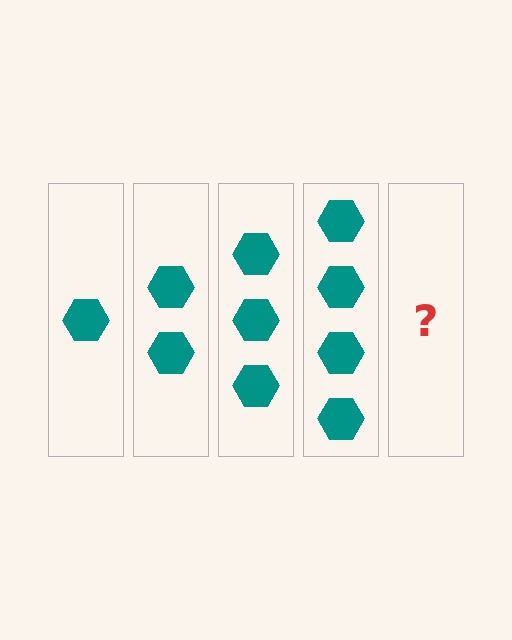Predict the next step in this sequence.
The next step is 5 hexagons.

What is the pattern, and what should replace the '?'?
The pattern is that each step adds one more hexagon. The '?' should be 5 hexagons.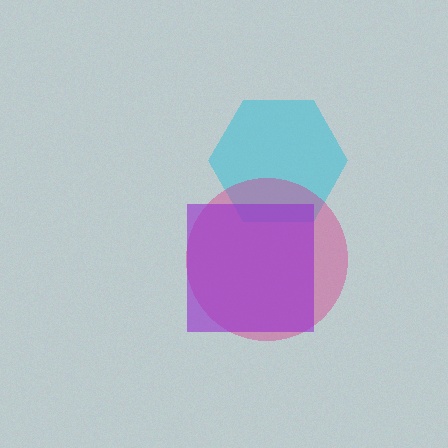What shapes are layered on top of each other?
The layered shapes are: a cyan hexagon, a magenta circle, a purple square.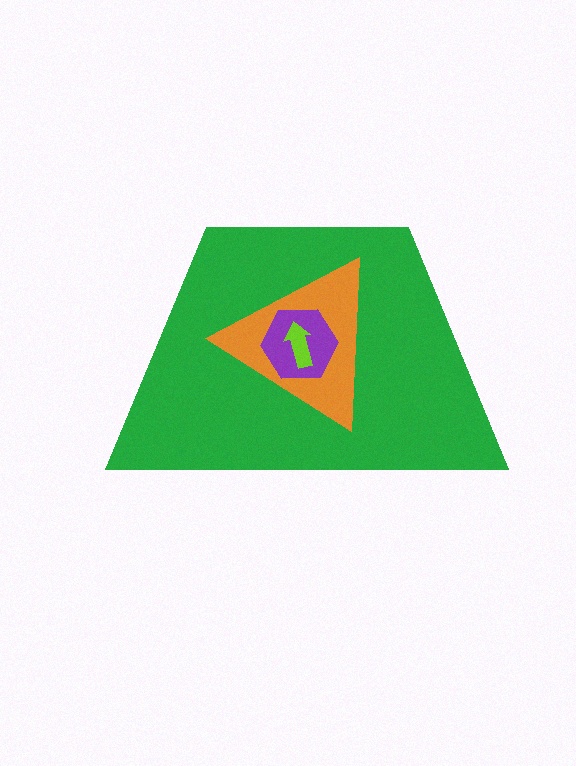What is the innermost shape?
The lime arrow.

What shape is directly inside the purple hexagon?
The lime arrow.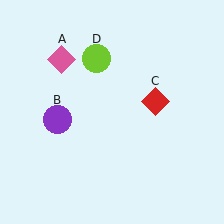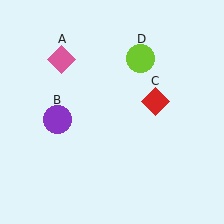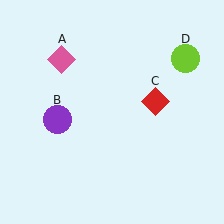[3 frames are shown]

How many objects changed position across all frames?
1 object changed position: lime circle (object D).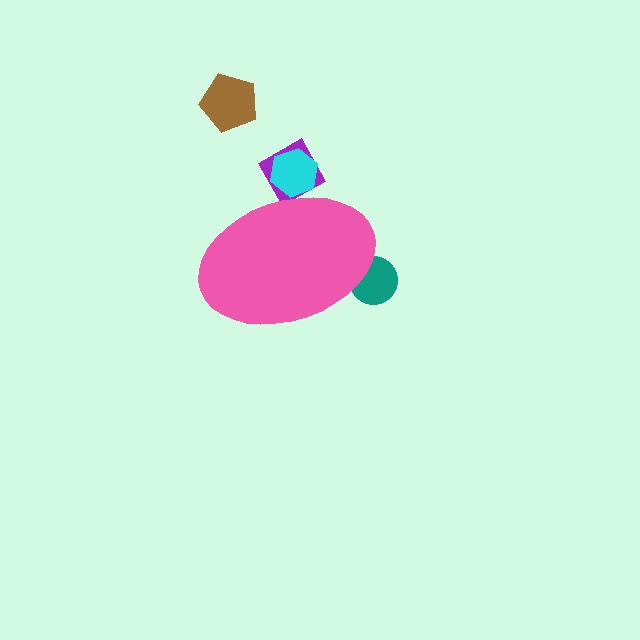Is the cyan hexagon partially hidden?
Yes, the cyan hexagon is partially hidden behind the pink ellipse.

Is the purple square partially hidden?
Yes, the purple square is partially hidden behind the pink ellipse.